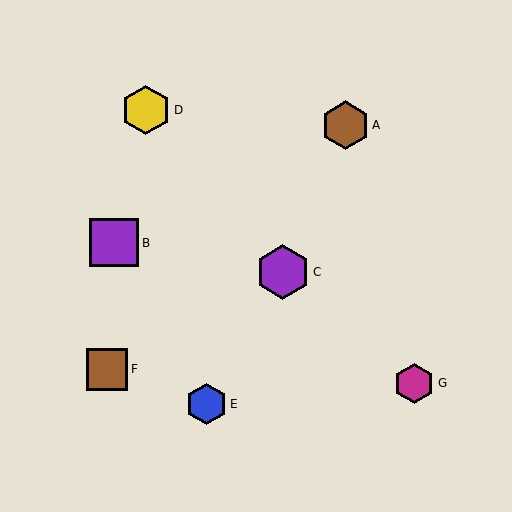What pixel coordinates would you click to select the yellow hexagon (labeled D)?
Click at (146, 110) to select the yellow hexagon D.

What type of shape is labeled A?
Shape A is a brown hexagon.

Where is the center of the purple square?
The center of the purple square is at (114, 243).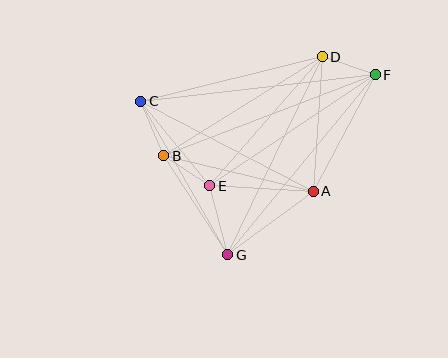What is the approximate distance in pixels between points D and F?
The distance between D and F is approximately 56 pixels.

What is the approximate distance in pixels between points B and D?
The distance between B and D is approximately 187 pixels.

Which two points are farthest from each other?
Points C and F are farthest from each other.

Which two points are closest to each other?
Points B and E are closest to each other.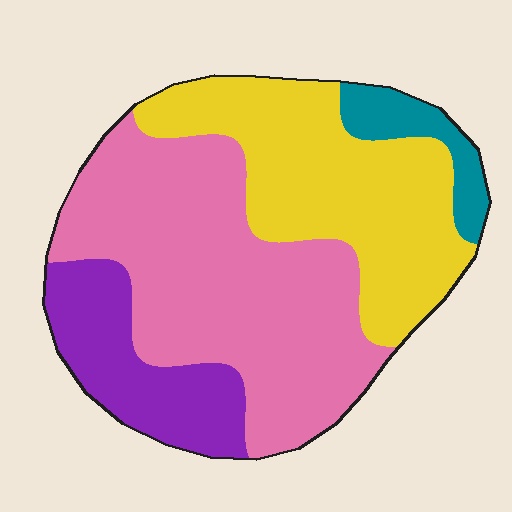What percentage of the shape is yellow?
Yellow takes up about one third (1/3) of the shape.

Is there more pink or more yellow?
Pink.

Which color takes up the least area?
Teal, at roughly 5%.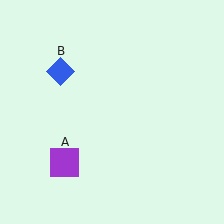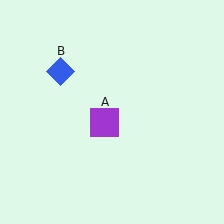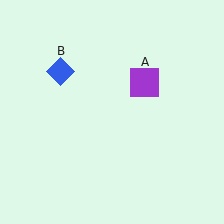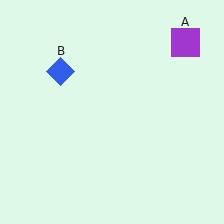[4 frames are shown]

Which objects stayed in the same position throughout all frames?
Blue diamond (object B) remained stationary.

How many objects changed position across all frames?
1 object changed position: purple square (object A).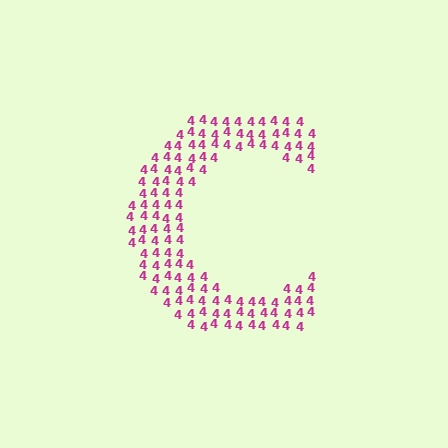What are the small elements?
The small elements are digit 4's.